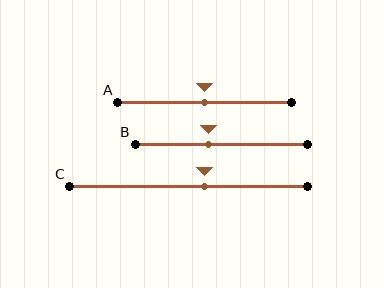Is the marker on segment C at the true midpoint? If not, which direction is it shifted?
No, the marker on segment C is shifted to the right by about 7% of the segment length.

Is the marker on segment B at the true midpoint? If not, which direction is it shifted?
No, the marker on segment B is shifted to the left by about 7% of the segment length.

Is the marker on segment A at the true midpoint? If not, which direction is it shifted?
Yes, the marker on segment A is at the true midpoint.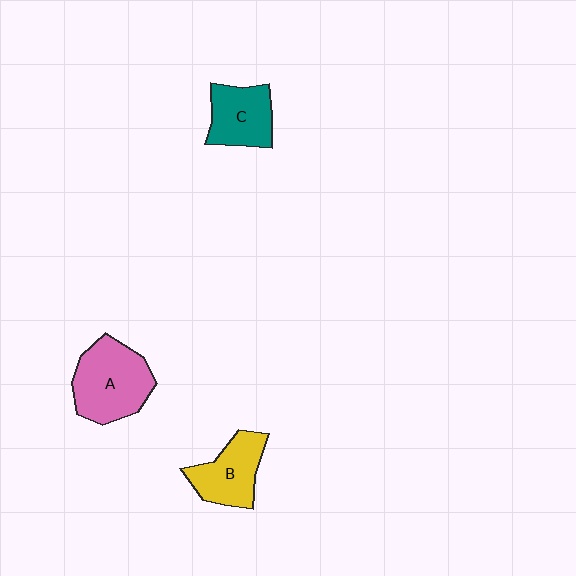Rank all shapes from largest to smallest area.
From largest to smallest: A (pink), B (yellow), C (teal).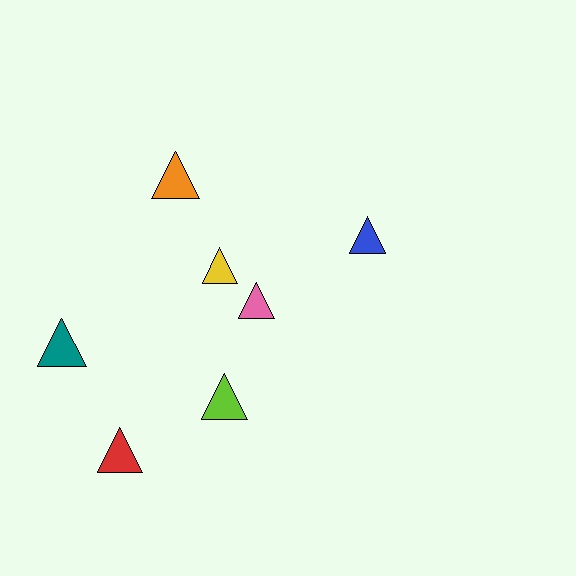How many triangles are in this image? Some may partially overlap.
There are 7 triangles.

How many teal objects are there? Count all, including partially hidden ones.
There is 1 teal object.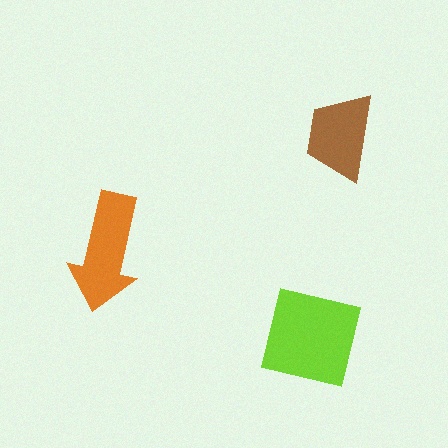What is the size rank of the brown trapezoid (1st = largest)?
3rd.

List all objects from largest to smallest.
The lime square, the orange arrow, the brown trapezoid.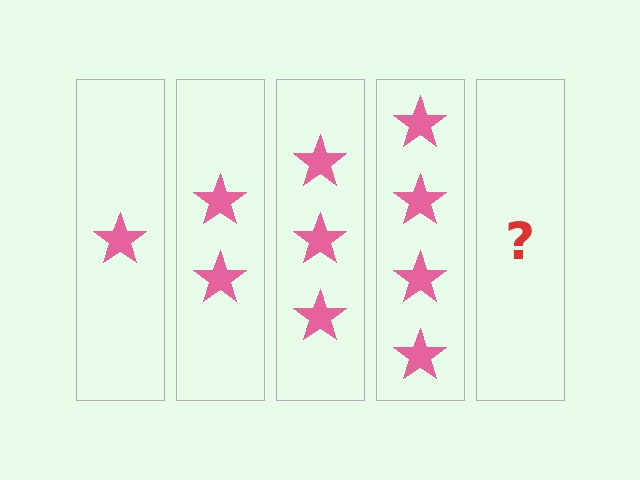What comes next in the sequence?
The next element should be 5 stars.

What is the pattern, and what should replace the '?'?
The pattern is that each step adds one more star. The '?' should be 5 stars.